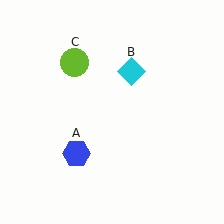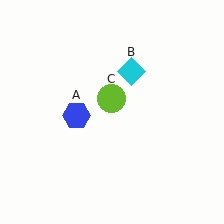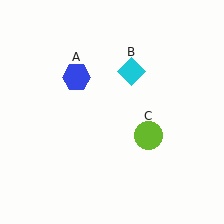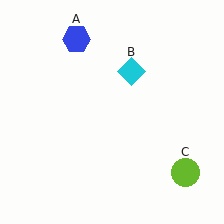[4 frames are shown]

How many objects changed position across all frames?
2 objects changed position: blue hexagon (object A), lime circle (object C).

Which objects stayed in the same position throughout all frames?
Cyan diamond (object B) remained stationary.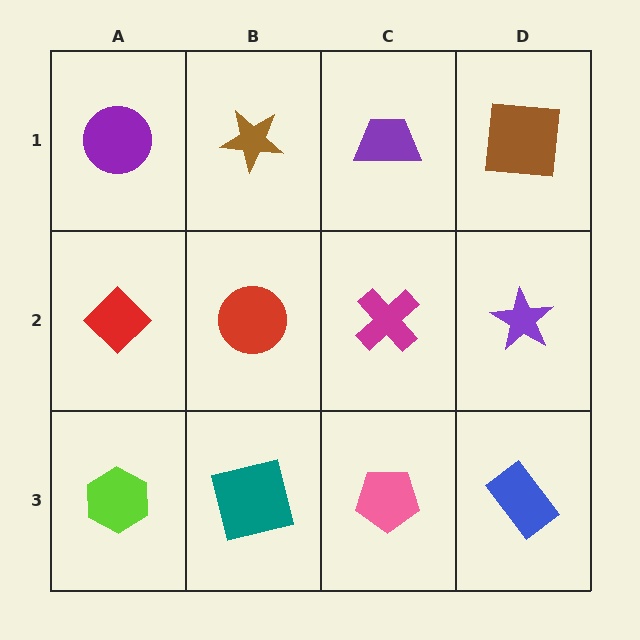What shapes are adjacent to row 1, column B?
A red circle (row 2, column B), a purple circle (row 1, column A), a purple trapezoid (row 1, column C).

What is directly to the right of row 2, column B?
A magenta cross.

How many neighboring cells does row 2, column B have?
4.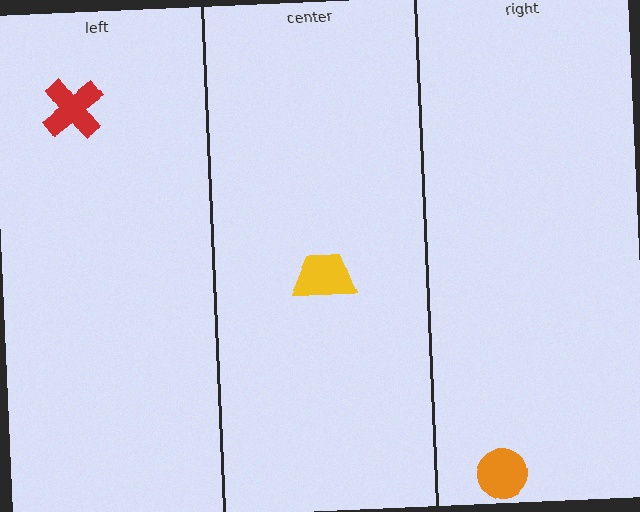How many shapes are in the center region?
1.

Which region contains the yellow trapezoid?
The center region.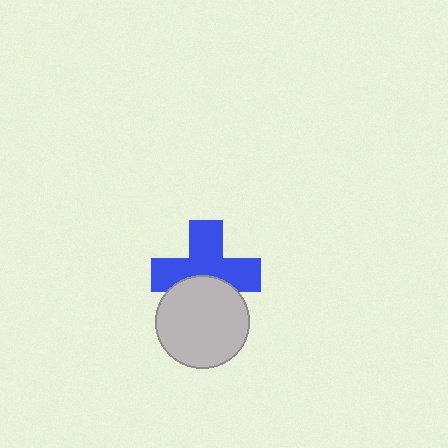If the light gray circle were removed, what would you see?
You would see the complete blue cross.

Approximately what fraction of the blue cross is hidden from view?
Roughly 33% of the blue cross is hidden behind the light gray circle.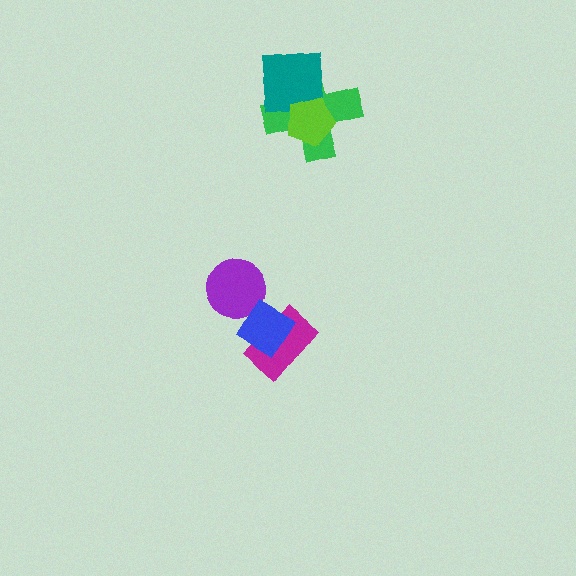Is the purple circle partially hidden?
Yes, it is partially covered by another shape.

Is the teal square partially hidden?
Yes, it is partially covered by another shape.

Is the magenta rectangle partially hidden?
Yes, it is partially covered by another shape.